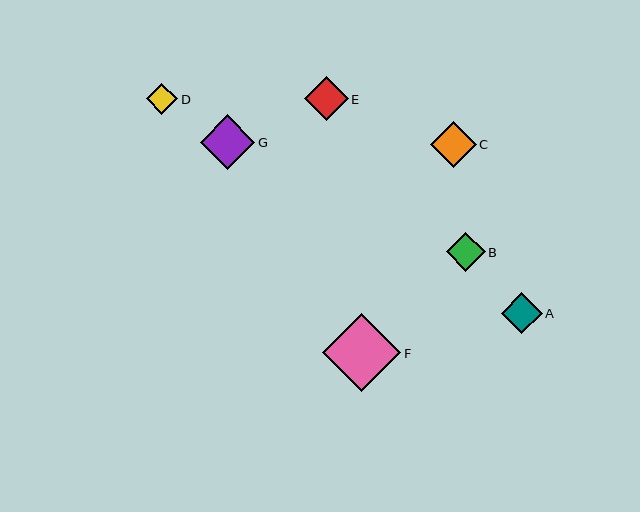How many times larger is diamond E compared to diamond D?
Diamond E is approximately 1.4 times the size of diamond D.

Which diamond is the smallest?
Diamond D is the smallest with a size of approximately 31 pixels.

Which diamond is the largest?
Diamond F is the largest with a size of approximately 78 pixels.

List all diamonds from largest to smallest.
From largest to smallest: F, G, C, E, A, B, D.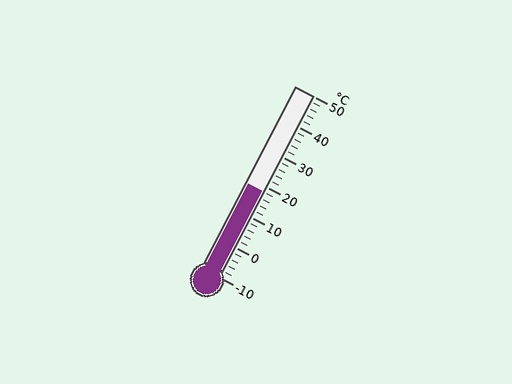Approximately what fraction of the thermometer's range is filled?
The thermometer is filled to approximately 45% of its range.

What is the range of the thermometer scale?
The thermometer scale ranges from -10°C to 50°C.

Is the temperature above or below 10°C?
The temperature is above 10°C.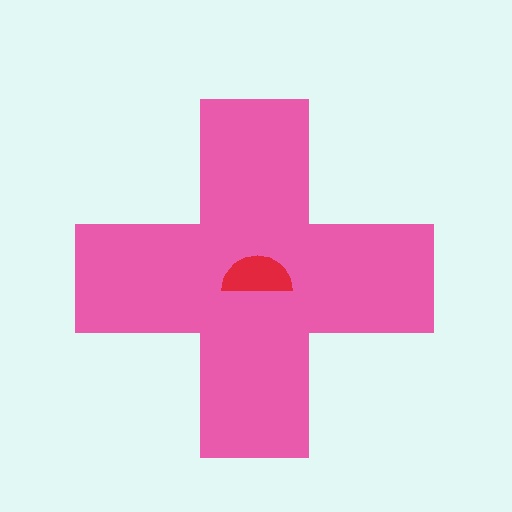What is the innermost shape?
The red semicircle.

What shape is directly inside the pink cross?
The red semicircle.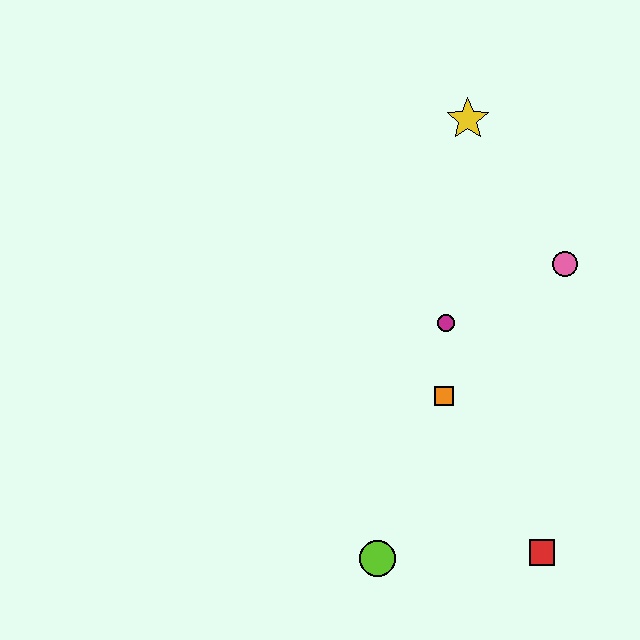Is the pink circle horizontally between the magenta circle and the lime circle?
No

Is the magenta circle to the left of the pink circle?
Yes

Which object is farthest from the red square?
The yellow star is farthest from the red square.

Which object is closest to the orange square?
The magenta circle is closest to the orange square.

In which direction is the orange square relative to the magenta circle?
The orange square is below the magenta circle.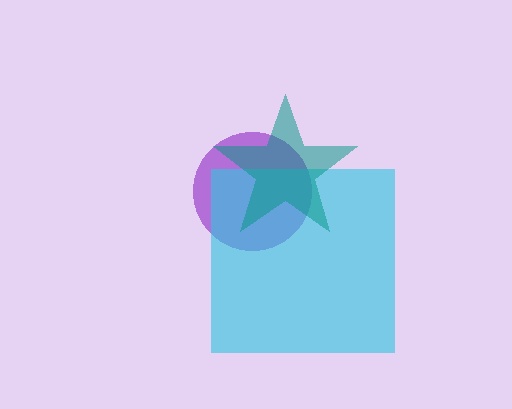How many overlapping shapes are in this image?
There are 3 overlapping shapes in the image.